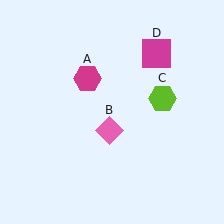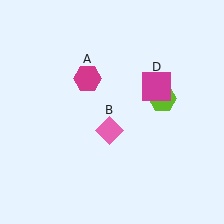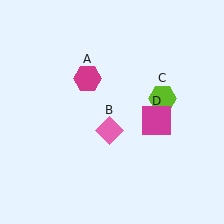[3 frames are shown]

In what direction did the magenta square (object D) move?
The magenta square (object D) moved down.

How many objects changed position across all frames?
1 object changed position: magenta square (object D).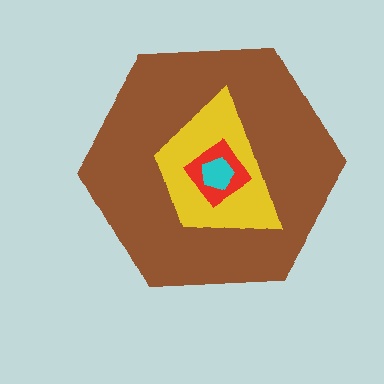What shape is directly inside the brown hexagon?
The yellow trapezoid.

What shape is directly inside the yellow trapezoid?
The red diamond.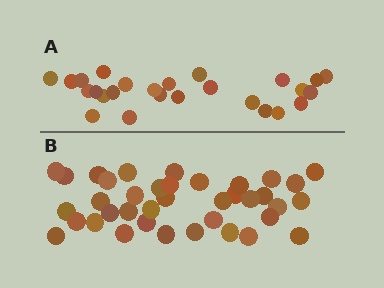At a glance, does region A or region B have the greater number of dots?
Region B (the bottom region) has more dots.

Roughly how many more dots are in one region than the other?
Region B has roughly 12 or so more dots than region A.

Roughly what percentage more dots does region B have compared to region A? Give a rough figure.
About 45% more.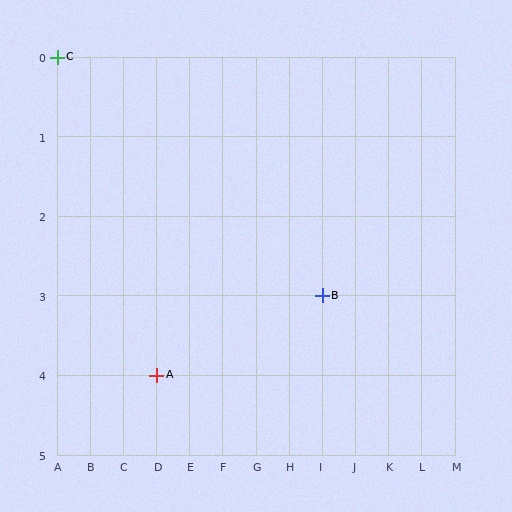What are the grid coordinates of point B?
Point B is at grid coordinates (I, 3).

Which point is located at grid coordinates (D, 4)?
Point A is at (D, 4).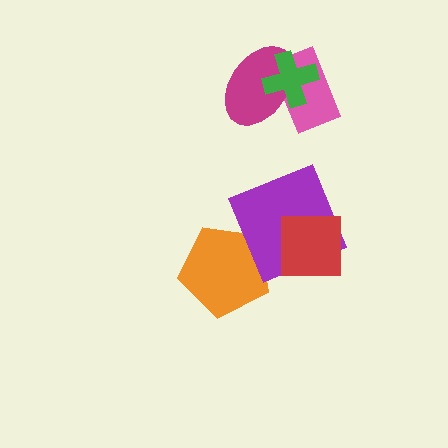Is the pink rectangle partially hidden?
Yes, it is partially covered by another shape.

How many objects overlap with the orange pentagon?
1 object overlaps with the orange pentagon.